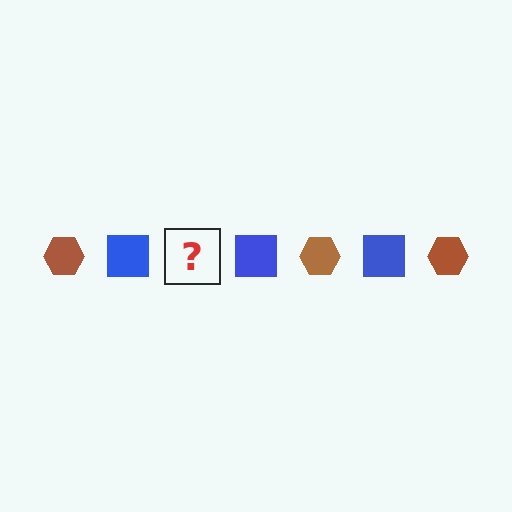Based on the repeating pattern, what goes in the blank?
The blank should be a brown hexagon.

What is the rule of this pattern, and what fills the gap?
The rule is that the pattern alternates between brown hexagon and blue square. The gap should be filled with a brown hexagon.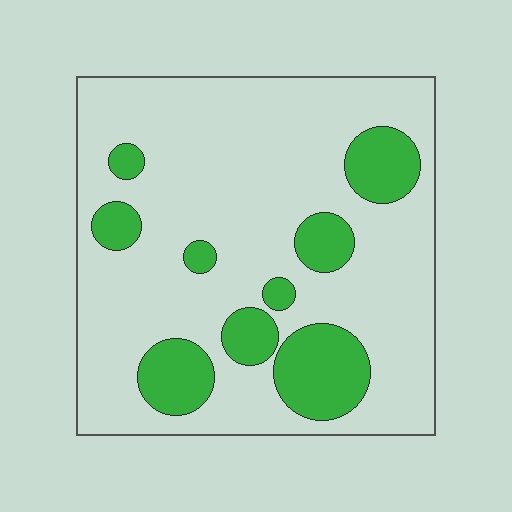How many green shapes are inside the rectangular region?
9.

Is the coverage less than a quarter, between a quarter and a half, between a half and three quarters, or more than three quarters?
Less than a quarter.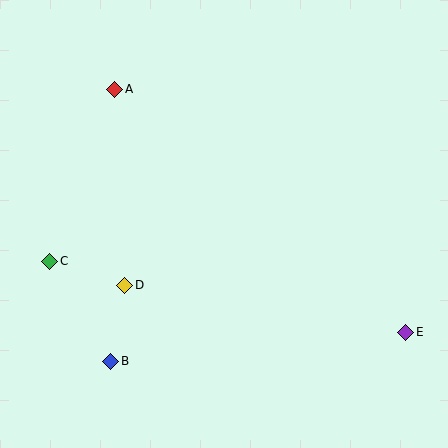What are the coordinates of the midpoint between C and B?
The midpoint between C and B is at (80, 311).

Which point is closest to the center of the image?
Point D at (125, 285) is closest to the center.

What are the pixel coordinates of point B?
Point B is at (111, 361).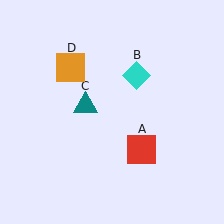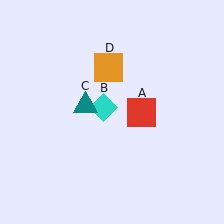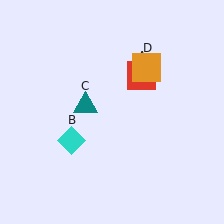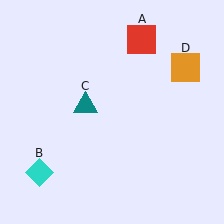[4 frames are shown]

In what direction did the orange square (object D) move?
The orange square (object D) moved right.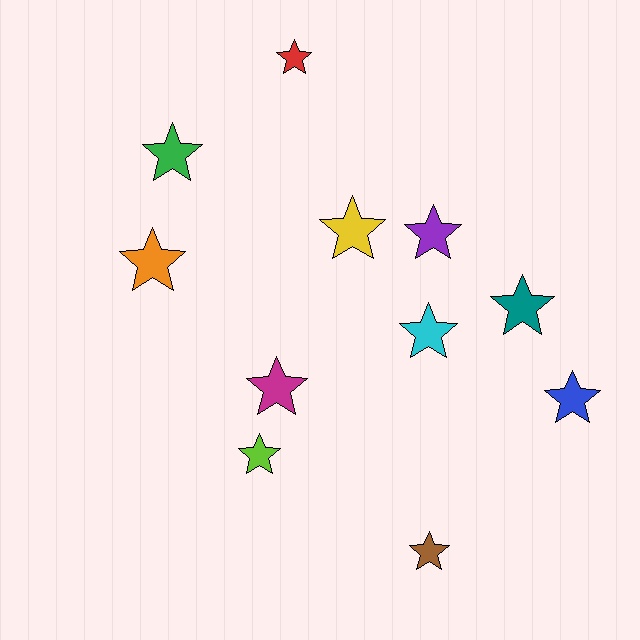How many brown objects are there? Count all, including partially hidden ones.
There is 1 brown object.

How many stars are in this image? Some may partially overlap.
There are 11 stars.